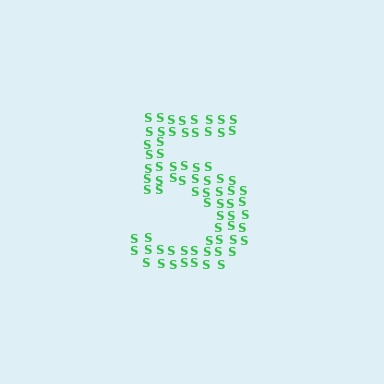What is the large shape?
The large shape is the digit 5.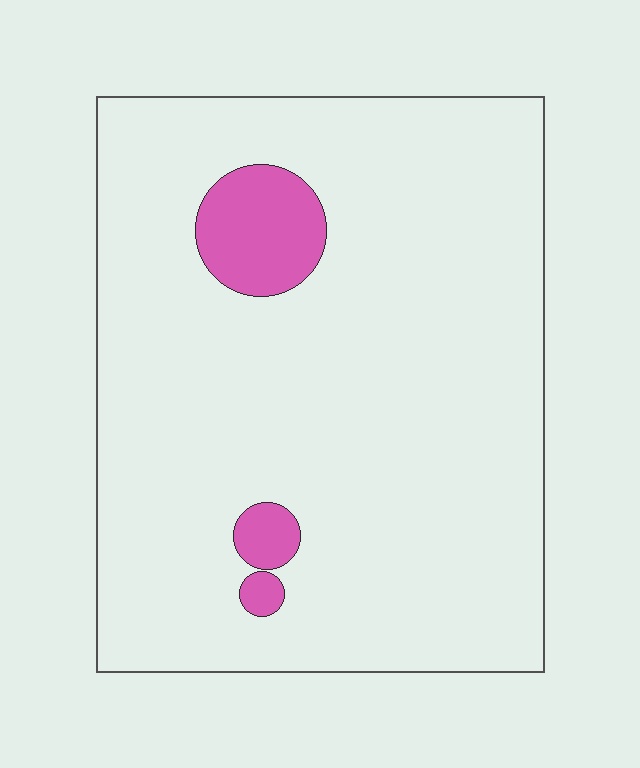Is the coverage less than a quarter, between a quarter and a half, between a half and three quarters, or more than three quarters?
Less than a quarter.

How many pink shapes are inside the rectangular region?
3.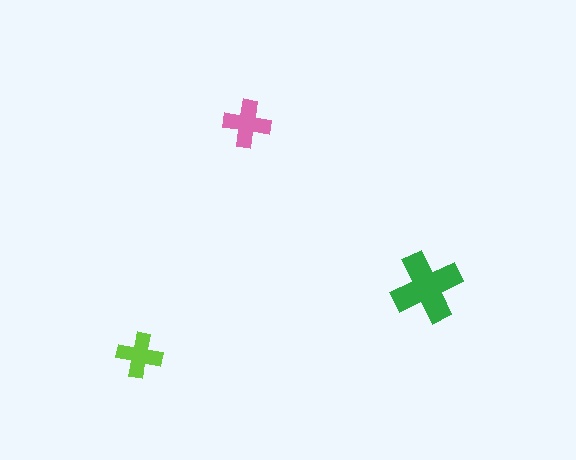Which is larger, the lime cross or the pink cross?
The pink one.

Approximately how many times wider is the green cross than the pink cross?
About 1.5 times wider.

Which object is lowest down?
The lime cross is bottommost.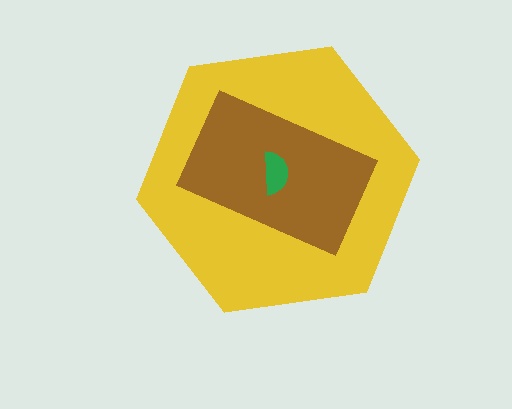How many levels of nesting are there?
3.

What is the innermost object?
The green semicircle.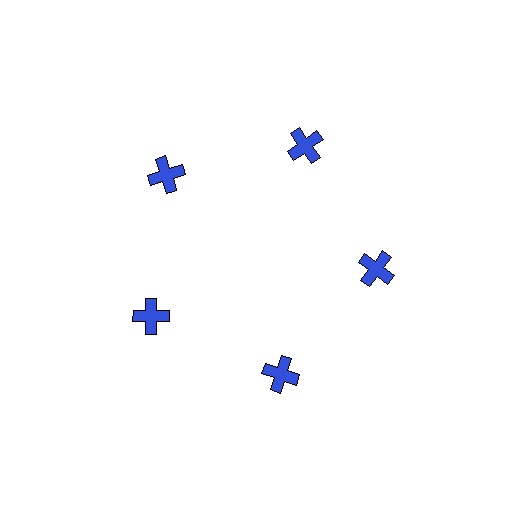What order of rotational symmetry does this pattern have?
This pattern has 5-fold rotational symmetry.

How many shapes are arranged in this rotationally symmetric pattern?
There are 5 shapes, arranged in 5 groups of 1.